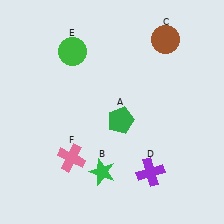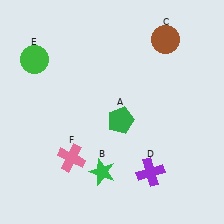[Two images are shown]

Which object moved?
The green circle (E) moved left.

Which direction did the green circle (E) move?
The green circle (E) moved left.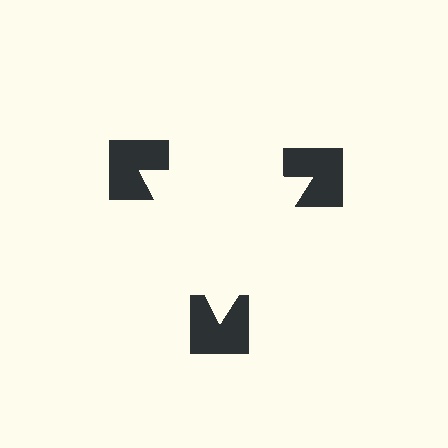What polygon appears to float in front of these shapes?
An illusory triangle — its edges are inferred from the aligned wedge cuts in the notched squares, not physically drawn.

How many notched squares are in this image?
There are 3 — one at each vertex of the illusory triangle.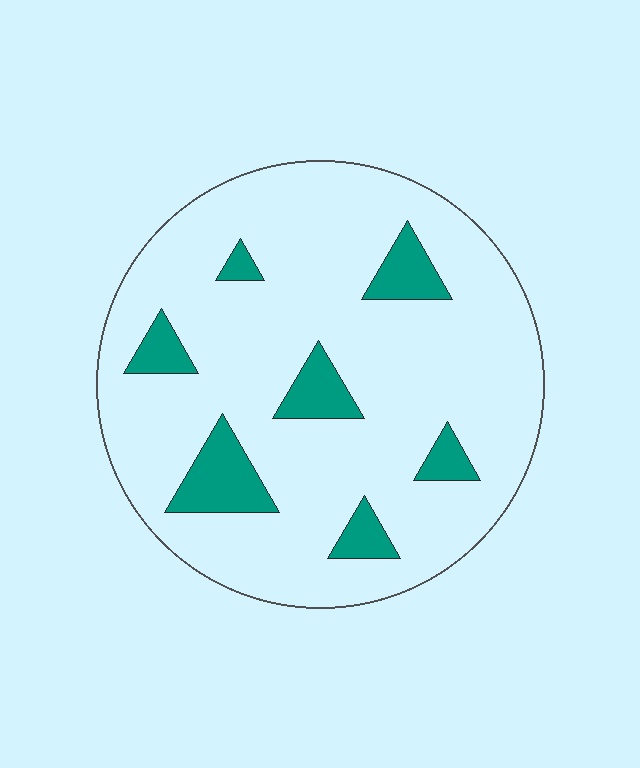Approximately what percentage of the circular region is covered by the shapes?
Approximately 15%.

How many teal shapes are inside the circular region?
7.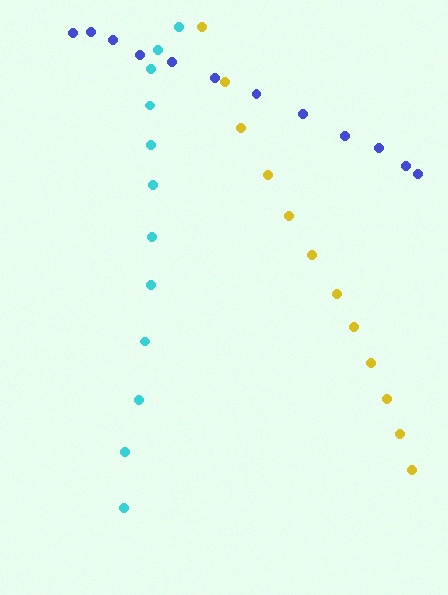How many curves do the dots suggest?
There are 3 distinct paths.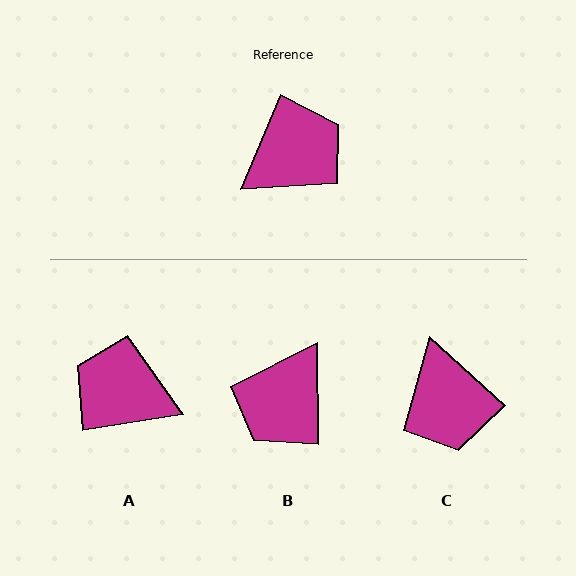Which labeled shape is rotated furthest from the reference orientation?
B, about 157 degrees away.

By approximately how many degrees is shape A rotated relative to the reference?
Approximately 121 degrees counter-clockwise.